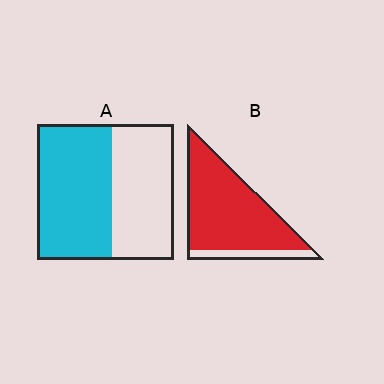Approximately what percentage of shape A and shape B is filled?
A is approximately 55% and B is approximately 85%.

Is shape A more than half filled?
Yes.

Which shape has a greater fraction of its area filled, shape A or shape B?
Shape B.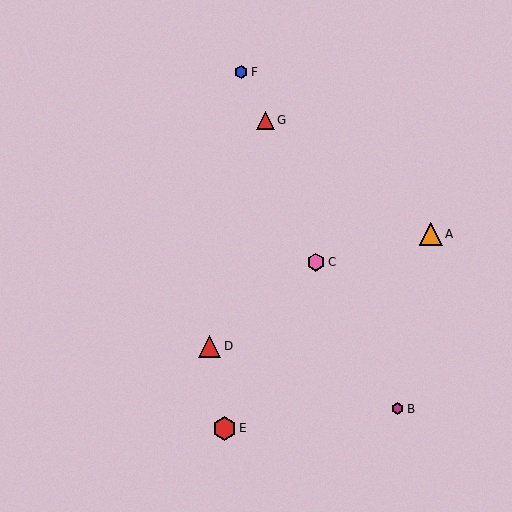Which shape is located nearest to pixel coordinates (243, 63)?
The blue hexagon (labeled F) at (241, 72) is nearest to that location.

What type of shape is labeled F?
Shape F is a blue hexagon.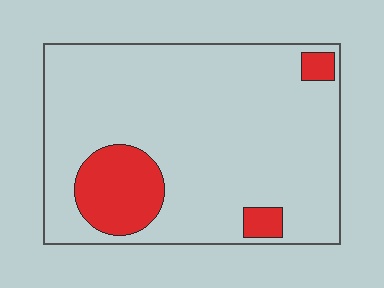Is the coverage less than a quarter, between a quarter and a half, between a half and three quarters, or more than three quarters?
Less than a quarter.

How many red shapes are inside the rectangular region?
3.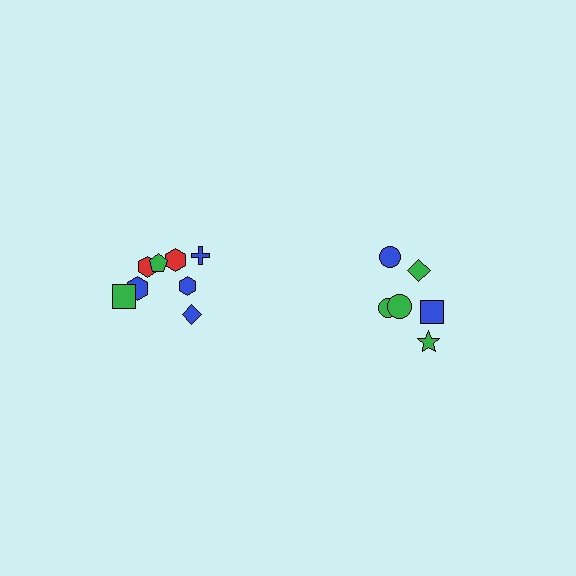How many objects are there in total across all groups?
There are 14 objects.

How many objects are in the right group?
There are 6 objects.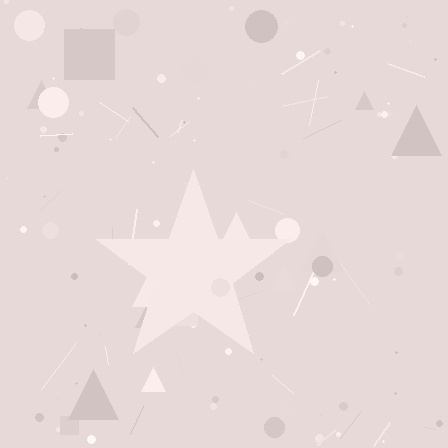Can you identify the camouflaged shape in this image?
The camouflaged shape is a star.